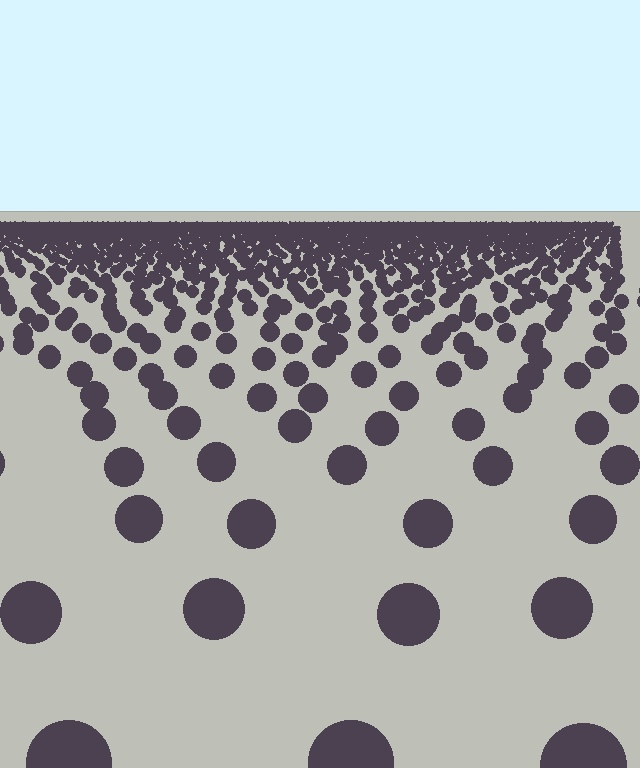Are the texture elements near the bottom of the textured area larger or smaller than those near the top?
Larger. Near the bottom, elements are closer to the viewer and appear at a bigger on-screen size.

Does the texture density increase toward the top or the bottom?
Density increases toward the top.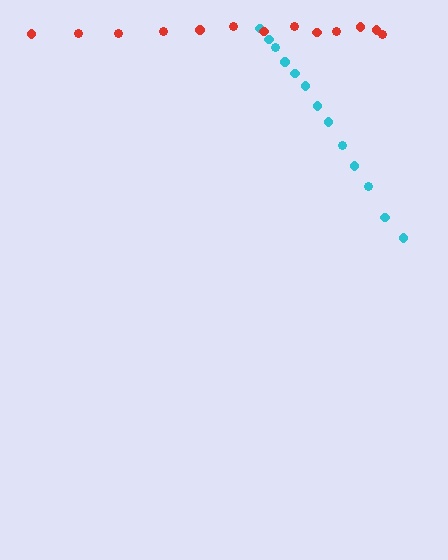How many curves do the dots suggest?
There are 2 distinct paths.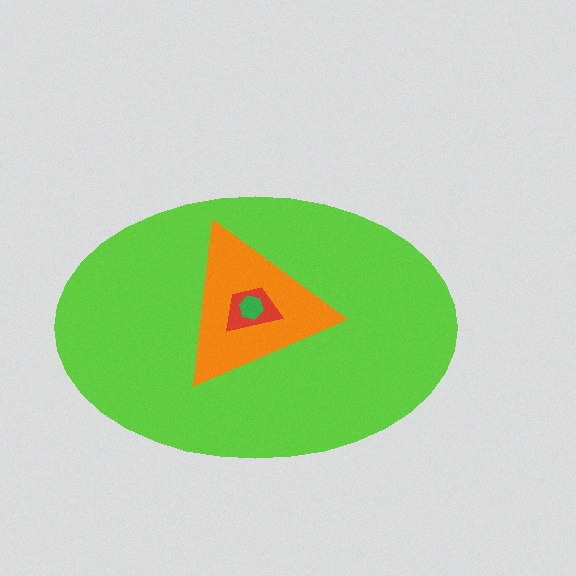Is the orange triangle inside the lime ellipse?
Yes.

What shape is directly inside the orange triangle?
The red trapezoid.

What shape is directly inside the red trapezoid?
The green hexagon.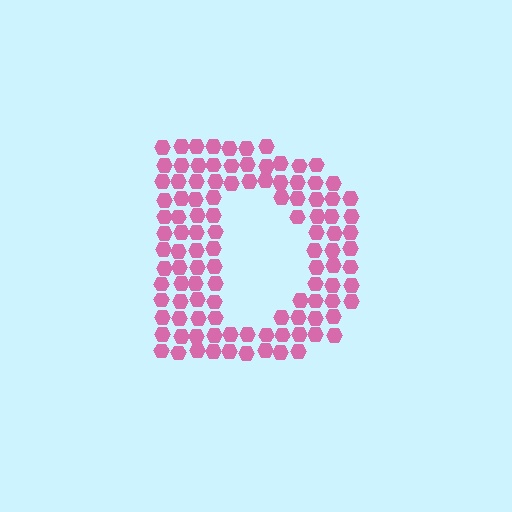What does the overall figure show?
The overall figure shows the letter D.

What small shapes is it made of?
It is made of small hexagons.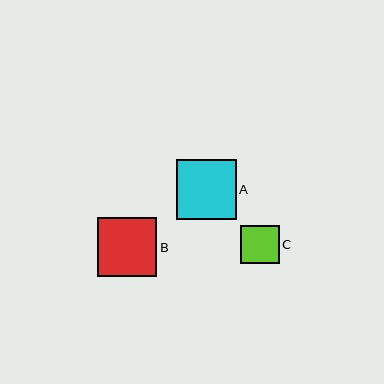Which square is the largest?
Square B is the largest with a size of approximately 60 pixels.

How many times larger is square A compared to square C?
Square A is approximately 1.5 times the size of square C.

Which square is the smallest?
Square C is the smallest with a size of approximately 39 pixels.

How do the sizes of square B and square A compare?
Square B and square A are approximately the same size.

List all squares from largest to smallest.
From largest to smallest: B, A, C.